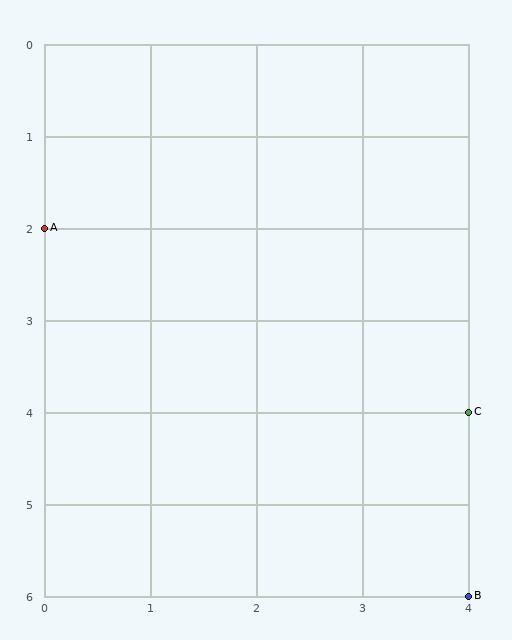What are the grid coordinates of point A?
Point A is at grid coordinates (0, 2).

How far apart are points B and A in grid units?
Points B and A are 4 columns and 4 rows apart (about 5.7 grid units diagonally).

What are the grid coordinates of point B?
Point B is at grid coordinates (4, 6).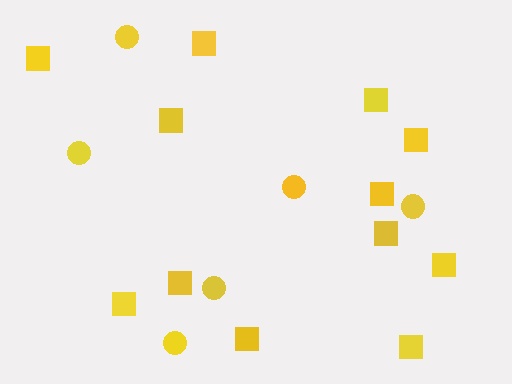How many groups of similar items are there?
There are 2 groups: one group of squares (12) and one group of circles (6).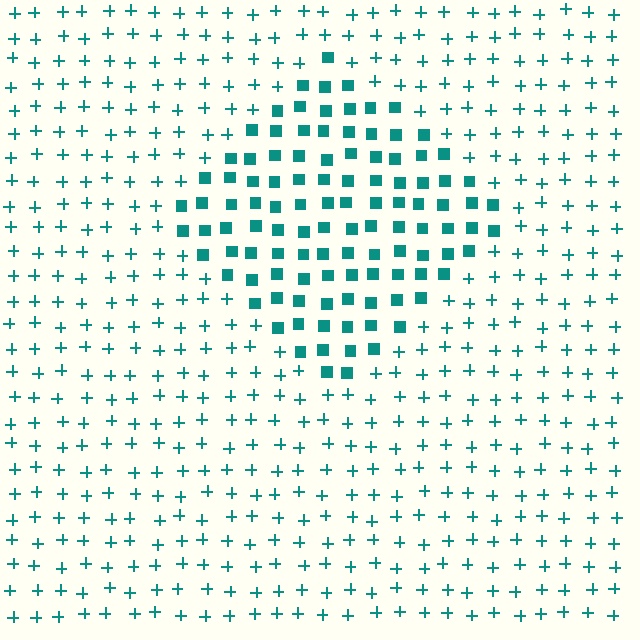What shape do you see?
I see a diamond.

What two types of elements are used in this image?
The image uses squares inside the diamond region and plus signs outside it.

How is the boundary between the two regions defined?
The boundary is defined by a change in element shape: squares inside vs. plus signs outside. All elements share the same color and spacing.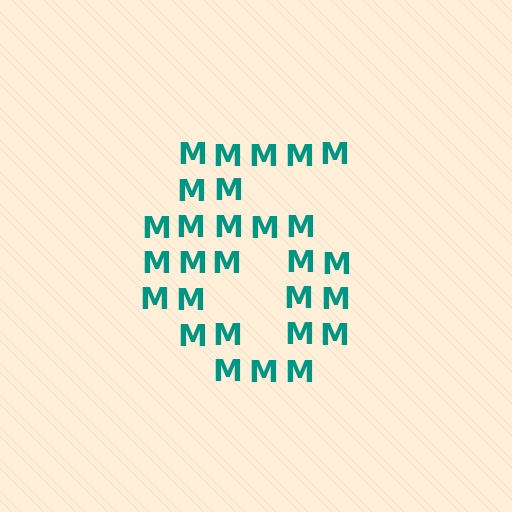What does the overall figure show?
The overall figure shows the digit 6.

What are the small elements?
The small elements are letter M's.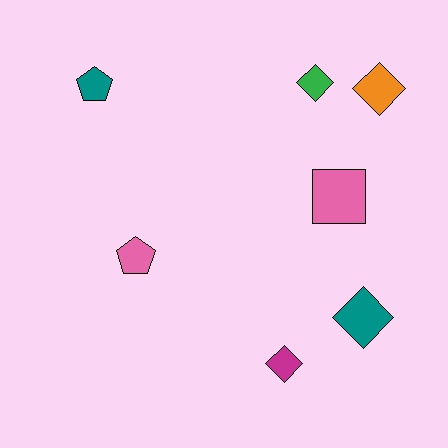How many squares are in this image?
There is 1 square.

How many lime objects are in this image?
There are no lime objects.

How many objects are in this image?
There are 7 objects.